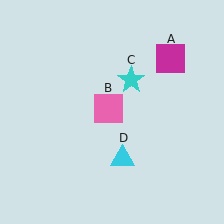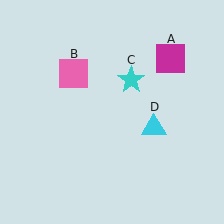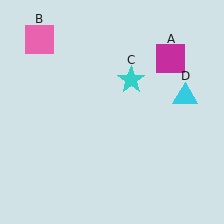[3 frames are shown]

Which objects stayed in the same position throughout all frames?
Magenta square (object A) and cyan star (object C) remained stationary.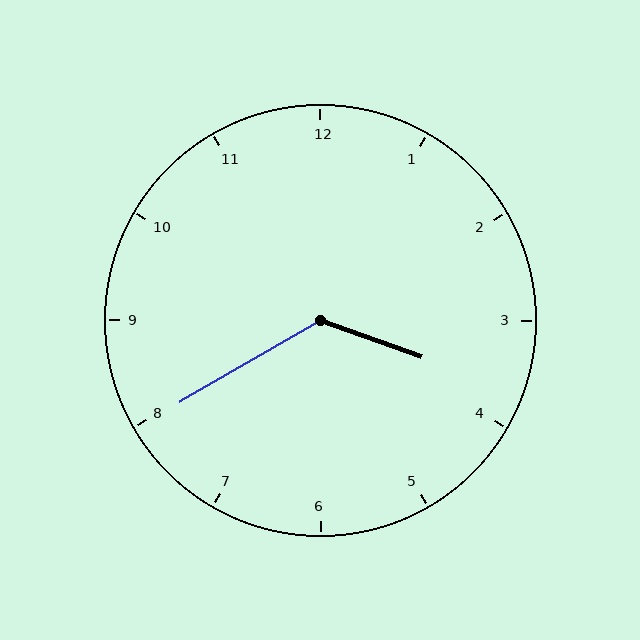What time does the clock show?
3:40.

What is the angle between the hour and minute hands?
Approximately 130 degrees.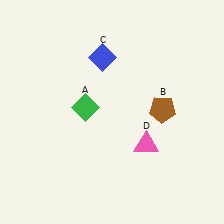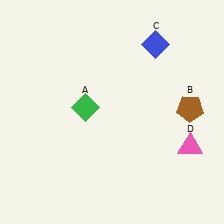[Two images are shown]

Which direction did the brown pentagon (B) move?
The brown pentagon (B) moved right.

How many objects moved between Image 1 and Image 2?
3 objects moved between the two images.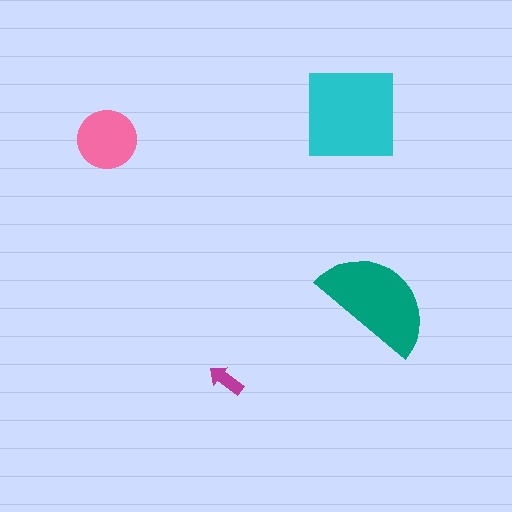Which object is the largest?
The cyan square.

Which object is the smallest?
The magenta arrow.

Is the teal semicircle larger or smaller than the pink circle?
Larger.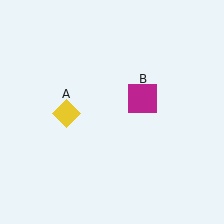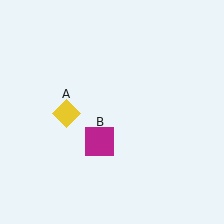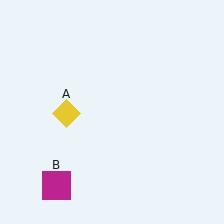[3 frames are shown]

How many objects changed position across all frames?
1 object changed position: magenta square (object B).